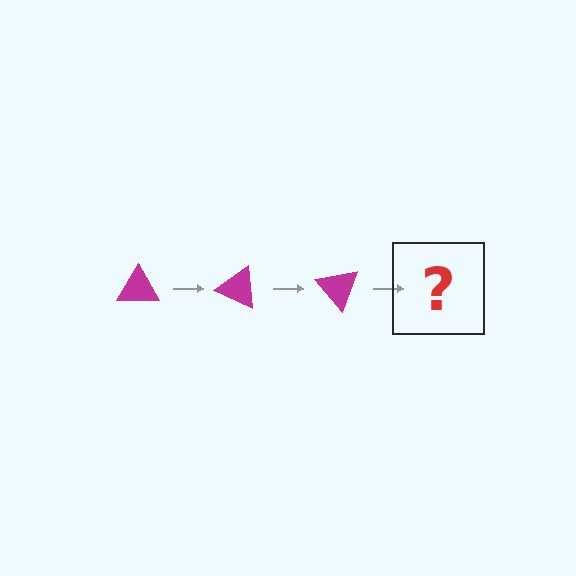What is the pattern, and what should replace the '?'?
The pattern is that the triangle rotates 25 degrees each step. The '?' should be a magenta triangle rotated 75 degrees.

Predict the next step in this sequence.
The next step is a magenta triangle rotated 75 degrees.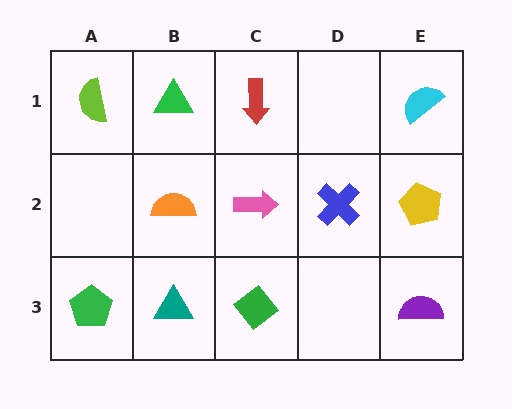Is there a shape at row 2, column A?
No, that cell is empty.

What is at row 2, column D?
A blue cross.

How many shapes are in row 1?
4 shapes.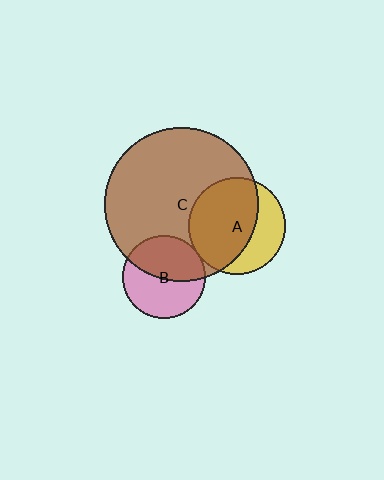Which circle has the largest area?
Circle C (brown).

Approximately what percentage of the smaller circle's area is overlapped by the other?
Approximately 50%.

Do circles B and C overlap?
Yes.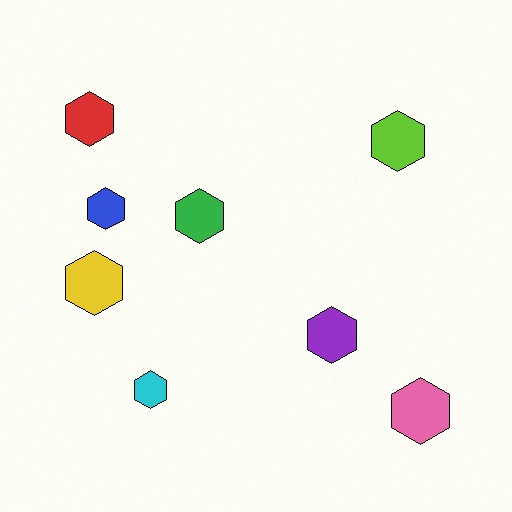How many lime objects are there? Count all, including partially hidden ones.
There is 1 lime object.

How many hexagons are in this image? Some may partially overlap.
There are 8 hexagons.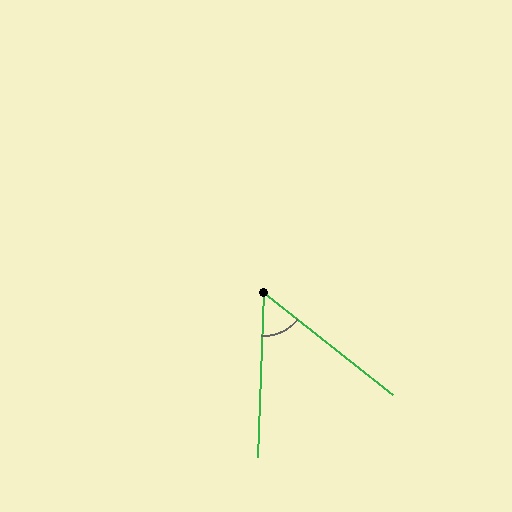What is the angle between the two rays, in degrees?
Approximately 54 degrees.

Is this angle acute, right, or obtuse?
It is acute.